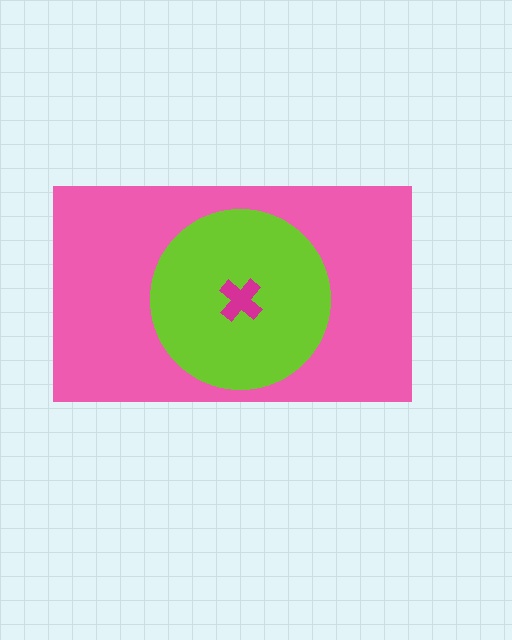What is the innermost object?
The magenta cross.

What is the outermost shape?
The pink rectangle.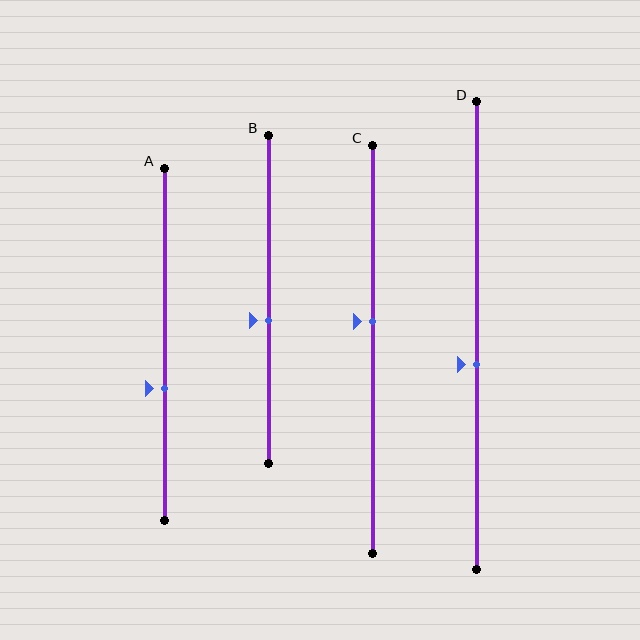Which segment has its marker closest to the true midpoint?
Segment D has its marker closest to the true midpoint.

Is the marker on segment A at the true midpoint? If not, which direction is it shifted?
No, the marker on segment A is shifted downward by about 12% of the segment length.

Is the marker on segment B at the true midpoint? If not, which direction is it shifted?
No, the marker on segment B is shifted downward by about 7% of the segment length.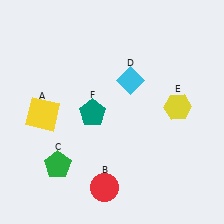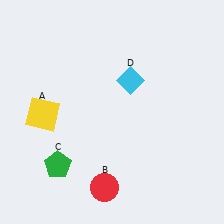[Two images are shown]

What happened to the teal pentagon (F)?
The teal pentagon (F) was removed in Image 2. It was in the bottom-left area of Image 1.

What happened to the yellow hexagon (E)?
The yellow hexagon (E) was removed in Image 2. It was in the top-right area of Image 1.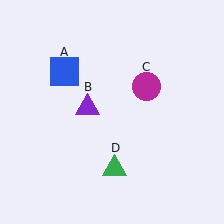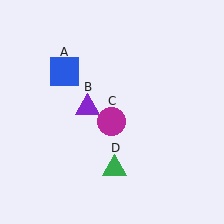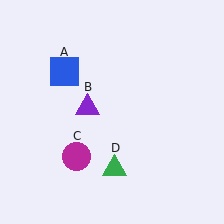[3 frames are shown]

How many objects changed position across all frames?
1 object changed position: magenta circle (object C).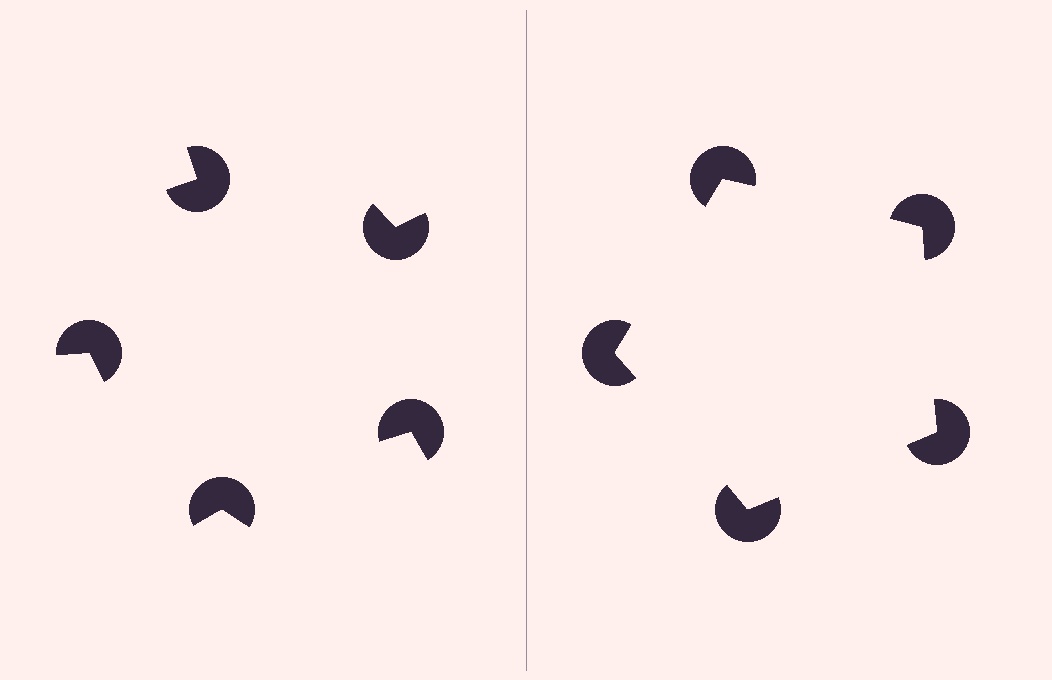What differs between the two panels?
The pac-man discs are positioned identically on both sides; only the wedge orientations differ. On the right they align to a pentagon; on the left they are misaligned.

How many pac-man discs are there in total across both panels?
10 — 5 on each side.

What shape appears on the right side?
An illusory pentagon.